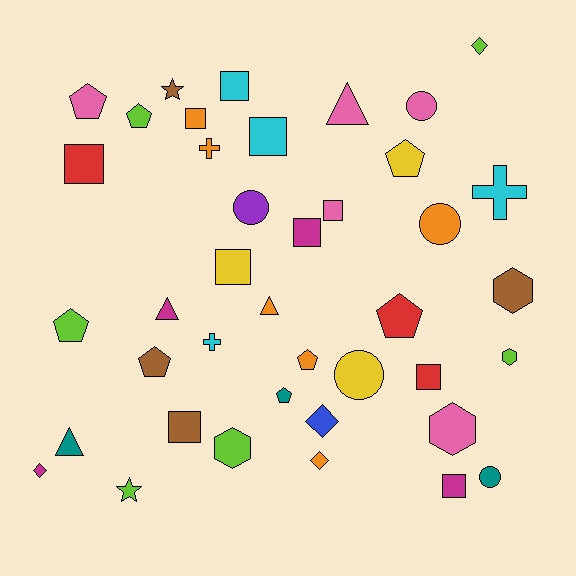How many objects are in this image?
There are 40 objects.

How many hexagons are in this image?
There are 4 hexagons.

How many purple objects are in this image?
There is 1 purple object.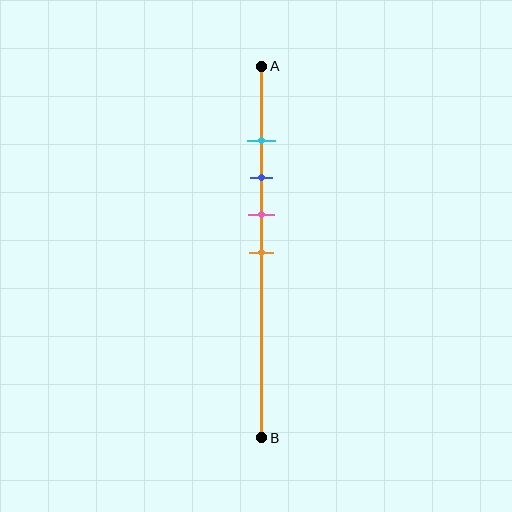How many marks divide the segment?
There are 4 marks dividing the segment.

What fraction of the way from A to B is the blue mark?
The blue mark is approximately 30% (0.3) of the way from A to B.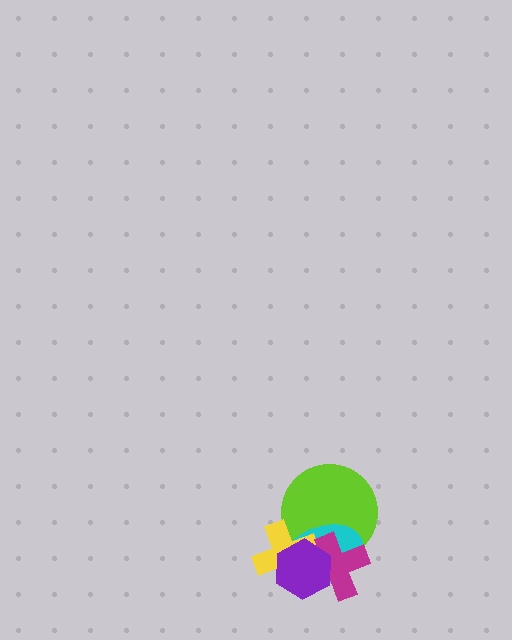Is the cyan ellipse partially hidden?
Yes, it is partially covered by another shape.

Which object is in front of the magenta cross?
The purple hexagon is in front of the magenta cross.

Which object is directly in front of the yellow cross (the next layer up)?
The magenta cross is directly in front of the yellow cross.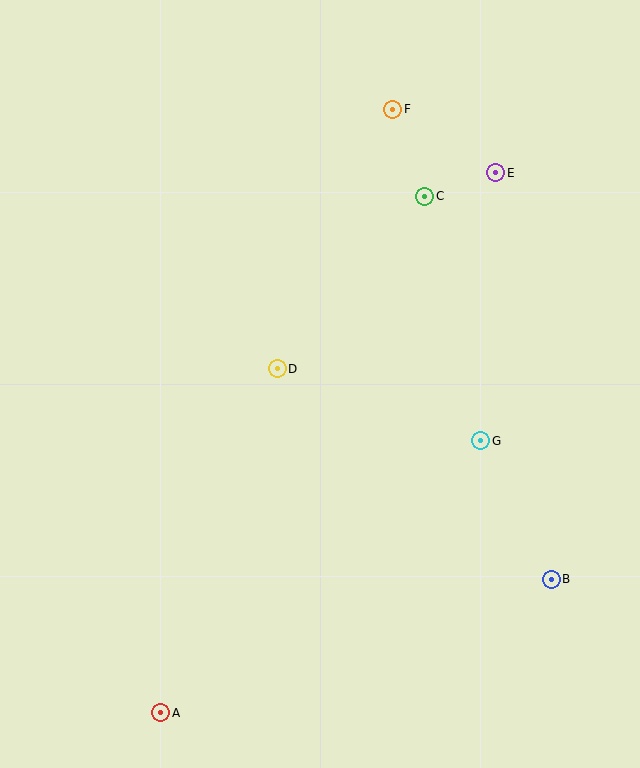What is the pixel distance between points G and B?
The distance between G and B is 155 pixels.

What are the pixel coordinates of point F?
Point F is at (393, 109).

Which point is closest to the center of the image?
Point D at (277, 369) is closest to the center.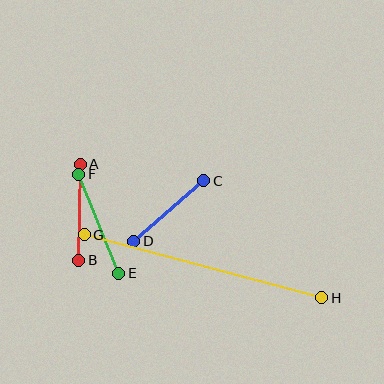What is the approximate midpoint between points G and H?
The midpoint is at approximately (203, 266) pixels.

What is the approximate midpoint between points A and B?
The midpoint is at approximately (80, 212) pixels.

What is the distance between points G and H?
The distance is approximately 246 pixels.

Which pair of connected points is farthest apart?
Points G and H are farthest apart.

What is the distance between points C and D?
The distance is approximately 92 pixels.